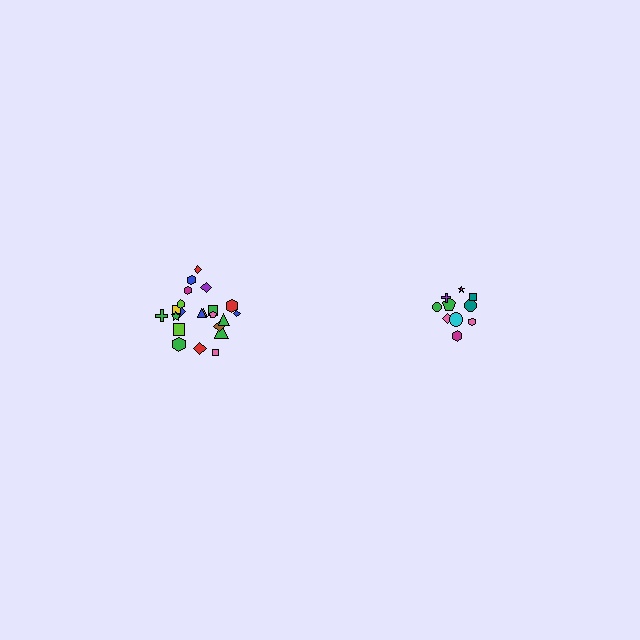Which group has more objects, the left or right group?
The left group.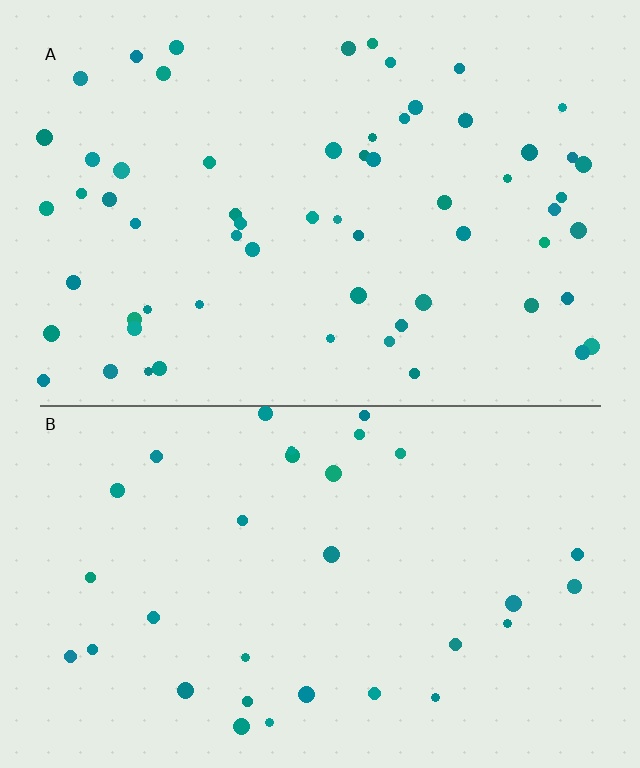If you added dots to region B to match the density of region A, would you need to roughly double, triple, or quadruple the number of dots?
Approximately double.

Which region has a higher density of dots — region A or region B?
A (the top).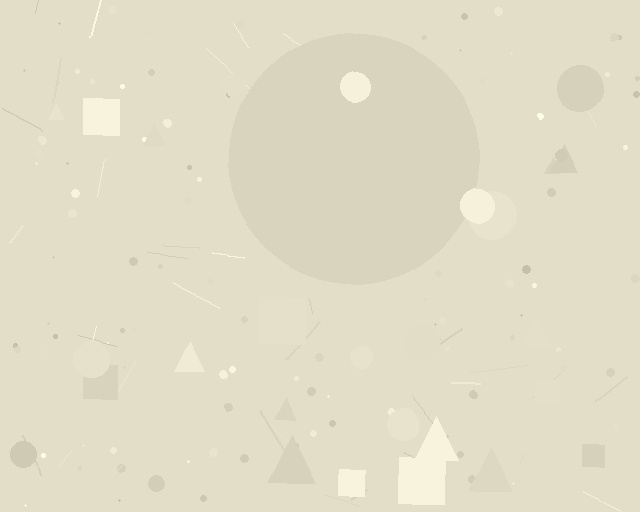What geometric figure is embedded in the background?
A circle is embedded in the background.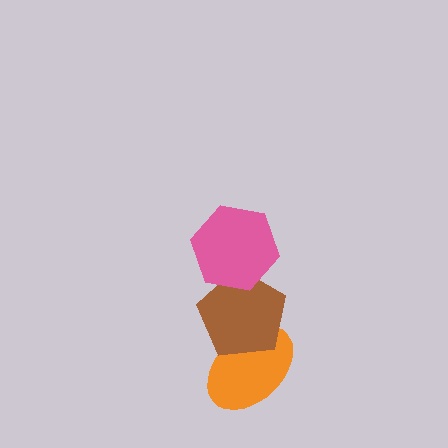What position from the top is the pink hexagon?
The pink hexagon is 1st from the top.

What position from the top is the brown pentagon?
The brown pentagon is 2nd from the top.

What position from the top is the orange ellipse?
The orange ellipse is 3rd from the top.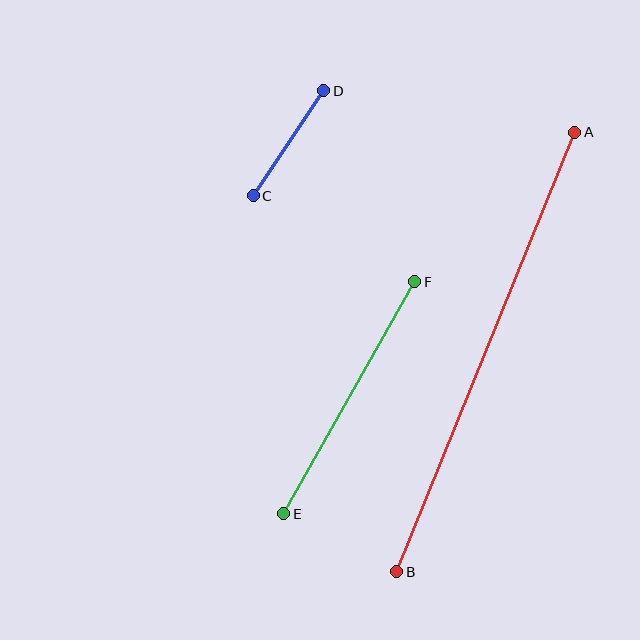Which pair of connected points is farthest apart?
Points A and B are farthest apart.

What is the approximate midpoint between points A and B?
The midpoint is at approximately (486, 352) pixels.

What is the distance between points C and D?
The distance is approximately 126 pixels.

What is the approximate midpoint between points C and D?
The midpoint is at approximately (289, 143) pixels.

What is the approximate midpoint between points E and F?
The midpoint is at approximately (349, 398) pixels.